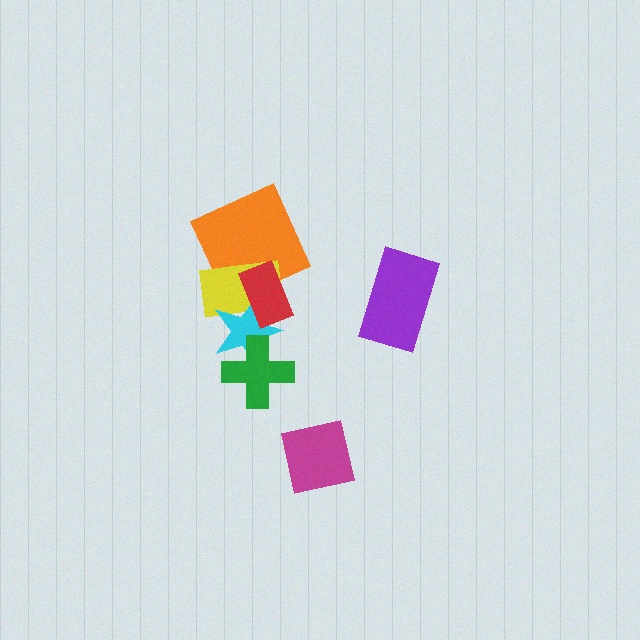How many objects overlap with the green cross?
1 object overlaps with the green cross.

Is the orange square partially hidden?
Yes, it is partially covered by another shape.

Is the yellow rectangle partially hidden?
Yes, it is partially covered by another shape.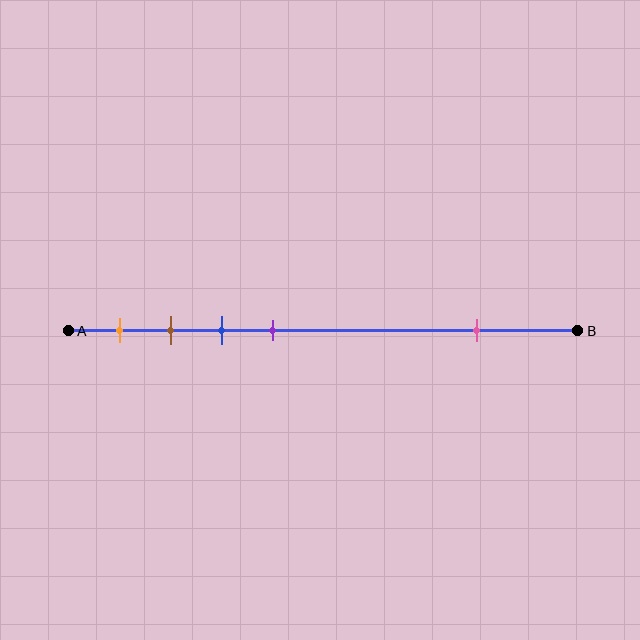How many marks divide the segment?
There are 5 marks dividing the segment.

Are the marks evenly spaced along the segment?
No, the marks are not evenly spaced.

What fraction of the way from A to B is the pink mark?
The pink mark is approximately 80% (0.8) of the way from A to B.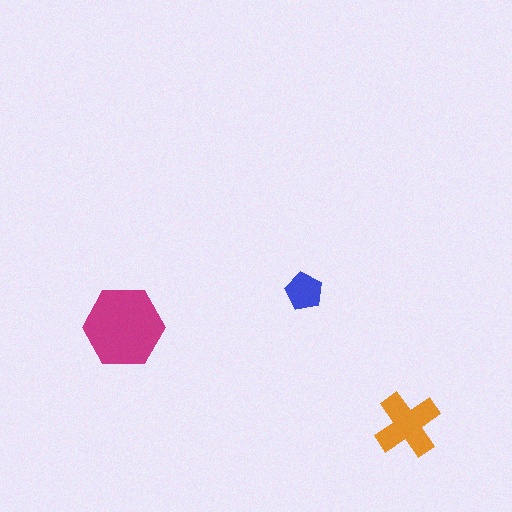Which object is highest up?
The blue pentagon is topmost.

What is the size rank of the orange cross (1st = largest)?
2nd.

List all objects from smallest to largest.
The blue pentagon, the orange cross, the magenta hexagon.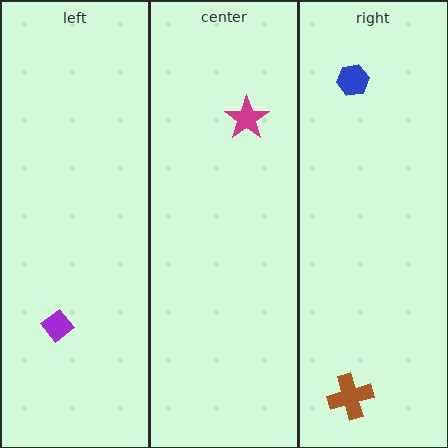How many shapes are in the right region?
2.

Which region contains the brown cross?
The right region.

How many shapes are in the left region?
1.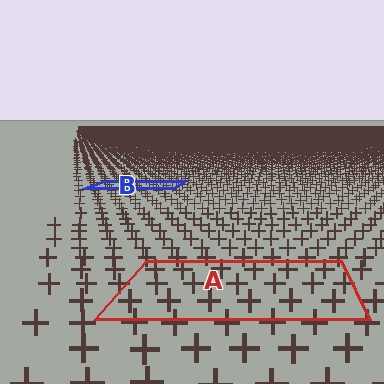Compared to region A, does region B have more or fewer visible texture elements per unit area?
Region B has more texture elements per unit area — they are packed more densely because it is farther away.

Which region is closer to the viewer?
Region A is closer. The texture elements there are larger and more spread out.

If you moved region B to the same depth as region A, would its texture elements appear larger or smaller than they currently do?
They would appear larger. At a closer depth, the same texture elements are projected at a bigger on-screen size.